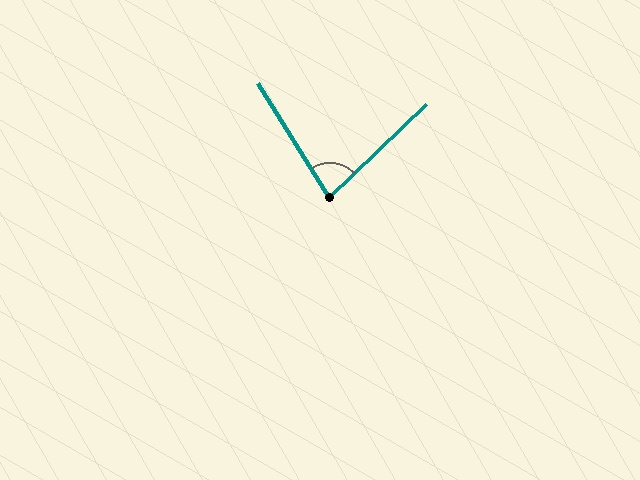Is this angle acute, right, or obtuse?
It is acute.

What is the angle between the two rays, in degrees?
Approximately 78 degrees.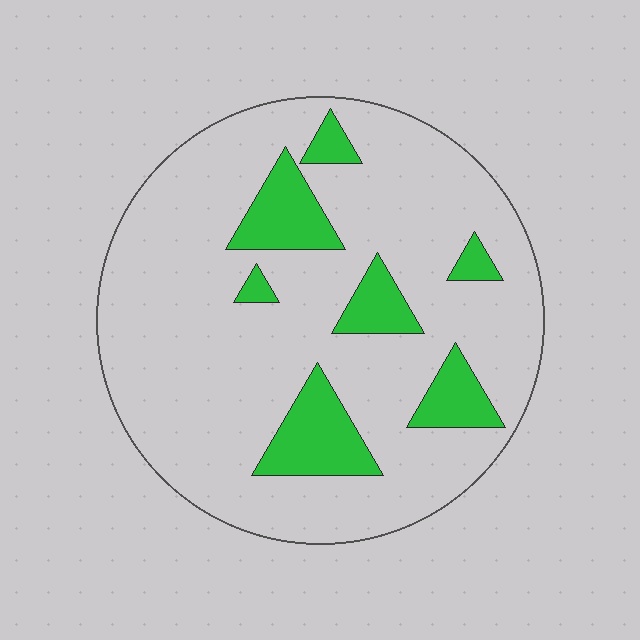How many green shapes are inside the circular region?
7.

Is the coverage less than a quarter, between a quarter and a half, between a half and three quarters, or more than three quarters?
Less than a quarter.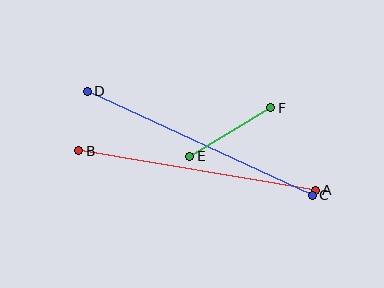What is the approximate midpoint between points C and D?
The midpoint is at approximately (200, 143) pixels.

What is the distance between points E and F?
The distance is approximately 94 pixels.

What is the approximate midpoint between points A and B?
The midpoint is at approximately (197, 171) pixels.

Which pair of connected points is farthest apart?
Points C and D are farthest apart.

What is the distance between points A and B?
The distance is approximately 240 pixels.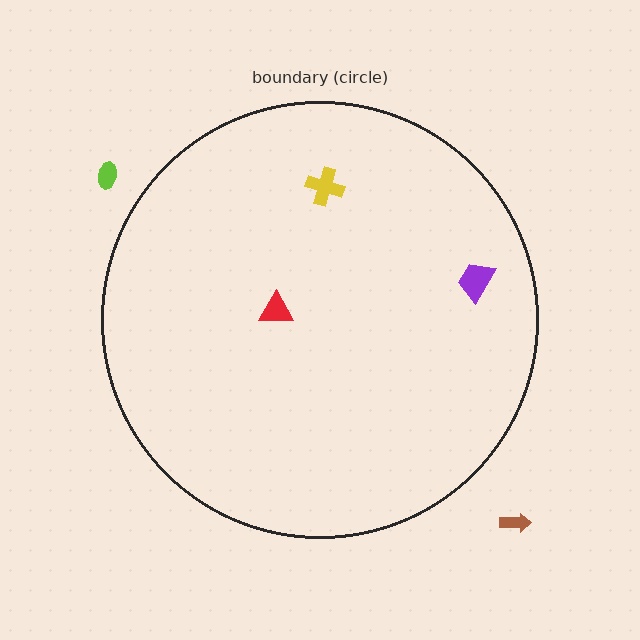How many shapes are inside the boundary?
3 inside, 2 outside.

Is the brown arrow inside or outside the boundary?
Outside.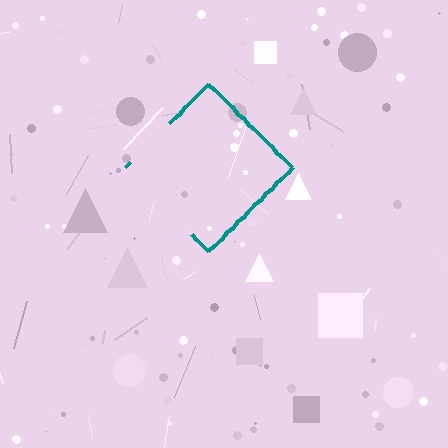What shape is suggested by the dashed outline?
The dashed outline suggests a diamond.